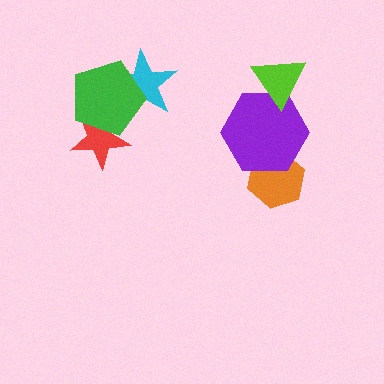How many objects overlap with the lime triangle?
1 object overlaps with the lime triangle.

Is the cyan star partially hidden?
Yes, it is partially covered by another shape.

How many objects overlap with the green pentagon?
2 objects overlap with the green pentagon.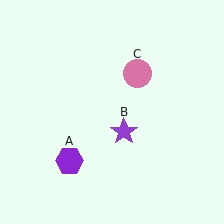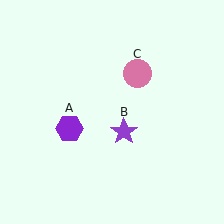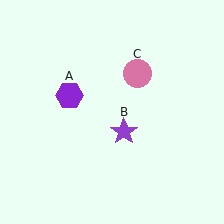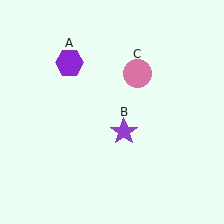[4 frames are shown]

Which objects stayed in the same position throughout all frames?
Purple star (object B) and pink circle (object C) remained stationary.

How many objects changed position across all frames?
1 object changed position: purple hexagon (object A).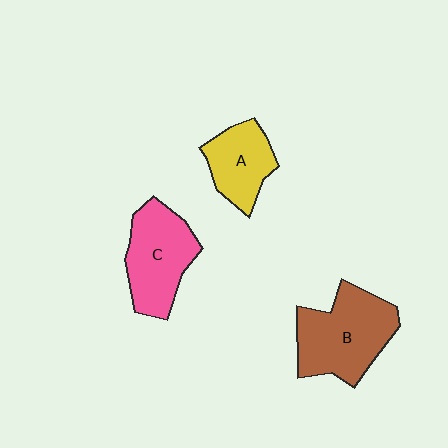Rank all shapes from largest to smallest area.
From largest to smallest: B (brown), C (pink), A (yellow).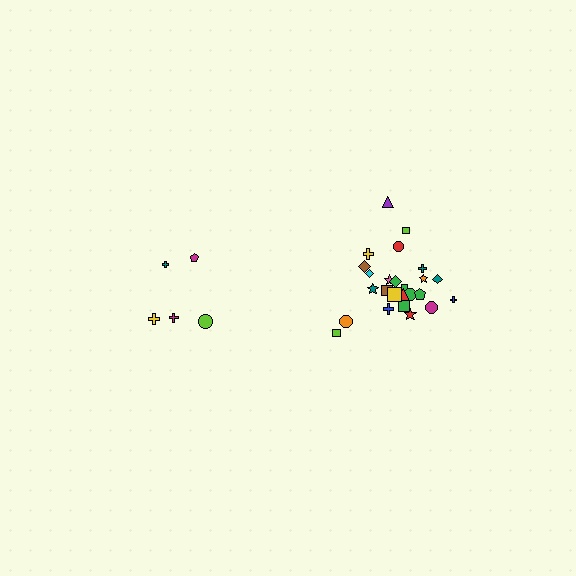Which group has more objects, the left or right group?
The right group.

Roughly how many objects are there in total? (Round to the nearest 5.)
Roughly 30 objects in total.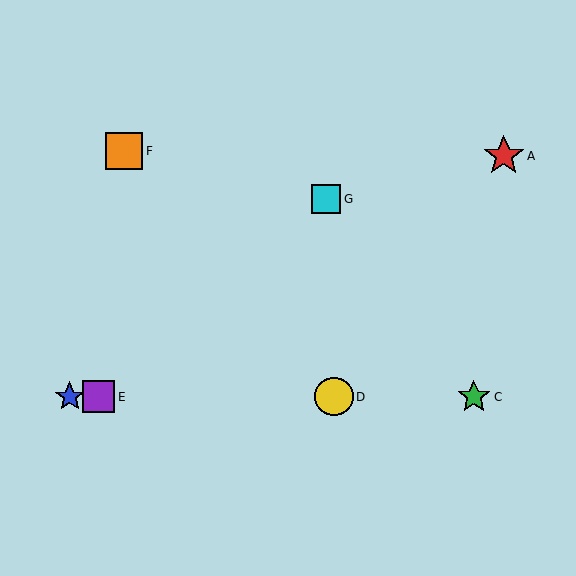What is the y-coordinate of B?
Object B is at y≈397.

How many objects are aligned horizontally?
4 objects (B, C, D, E) are aligned horizontally.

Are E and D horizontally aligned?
Yes, both are at y≈397.